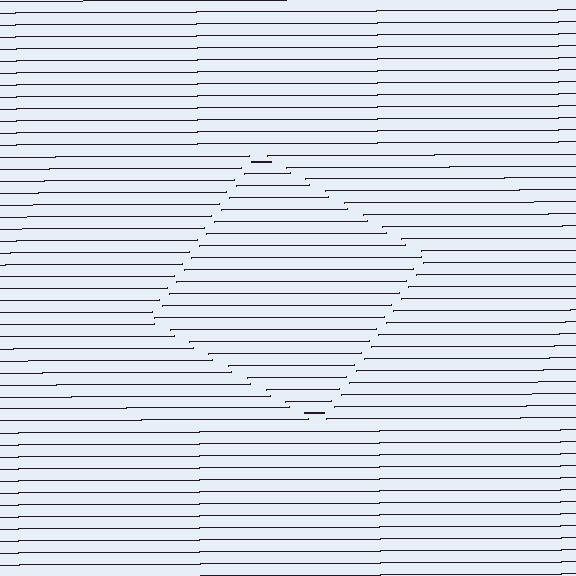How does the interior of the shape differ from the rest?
The interior of the shape contains the same grating, shifted by half a period — the contour is defined by the phase discontinuity where line-ends from the inner and outer gratings abut.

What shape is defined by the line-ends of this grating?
An illusory square. The interior of the shape contains the same grating, shifted by half a period — the contour is defined by the phase discontinuity where line-ends from the inner and outer gratings abut.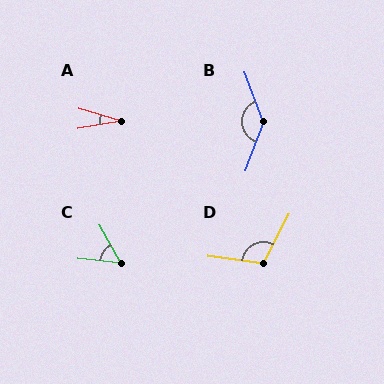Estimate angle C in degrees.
Approximately 55 degrees.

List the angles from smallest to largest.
A (27°), C (55°), D (110°), B (140°).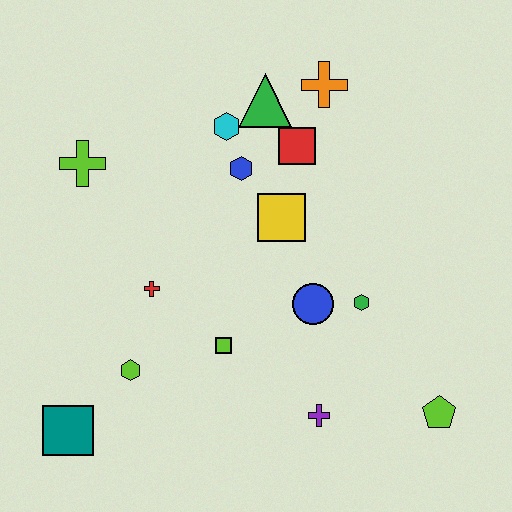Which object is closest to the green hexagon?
The blue circle is closest to the green hexagon.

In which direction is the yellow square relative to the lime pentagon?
The yellow square is above the lime pentagon.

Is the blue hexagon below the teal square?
No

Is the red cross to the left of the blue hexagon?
Yes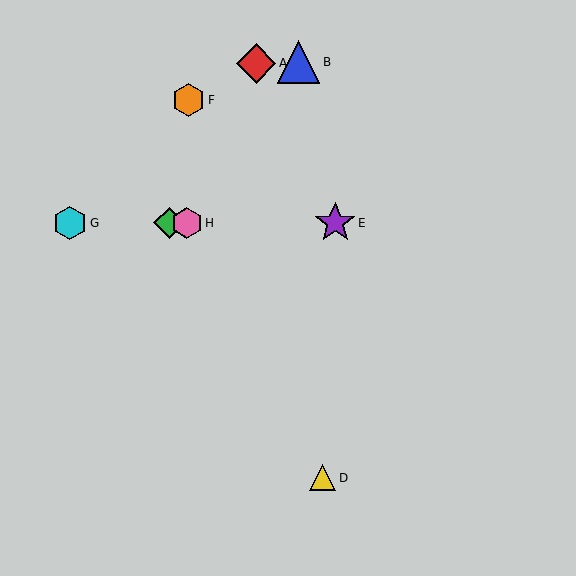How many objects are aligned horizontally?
4 objects (C, E, G, H) are aligned horizontally.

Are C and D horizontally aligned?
No, C is at y≈223 and D is at y≈478.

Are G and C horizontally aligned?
Yes, both are at y≈223.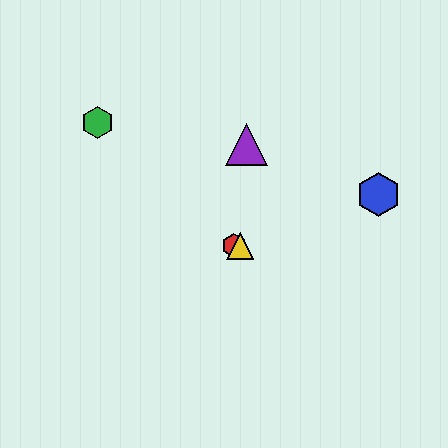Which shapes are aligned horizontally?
The red hexagon, the yellow triangle are aligned horizontally.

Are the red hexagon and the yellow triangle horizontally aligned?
Yes, both are at y≈246.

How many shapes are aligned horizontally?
2 shapes (the red hexagon, the yellow triangle) are aligned horizontally.